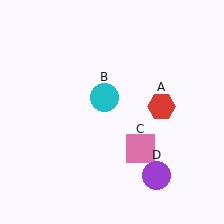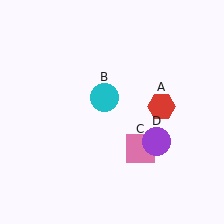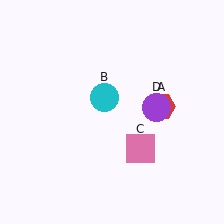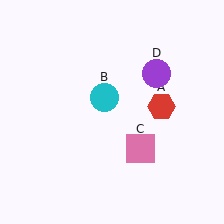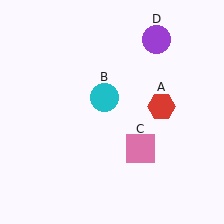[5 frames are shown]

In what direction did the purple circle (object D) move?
The purple circle (object D) moved up.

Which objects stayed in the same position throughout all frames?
Red hexagon (object A) and cyan circle (object B) and pink square (object C) remained stationary.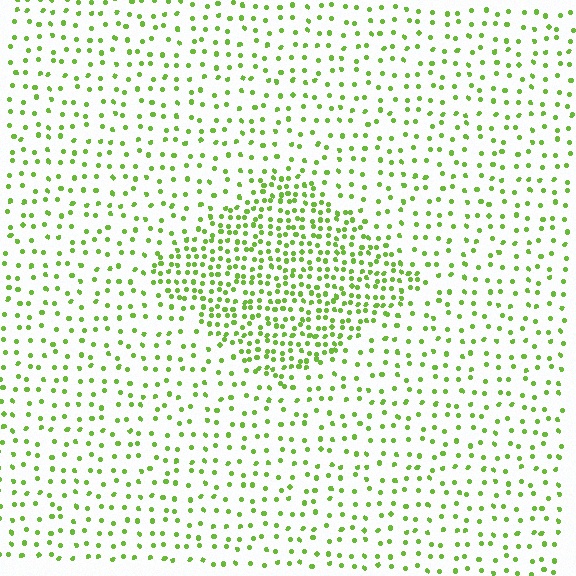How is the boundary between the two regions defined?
The boundary is defined by a change in element density (approximately 2.4x ratio). All elements are the same color, size, and shape.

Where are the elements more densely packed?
The elements are more densely packed inside the diamond boundary.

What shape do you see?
I see a diamond.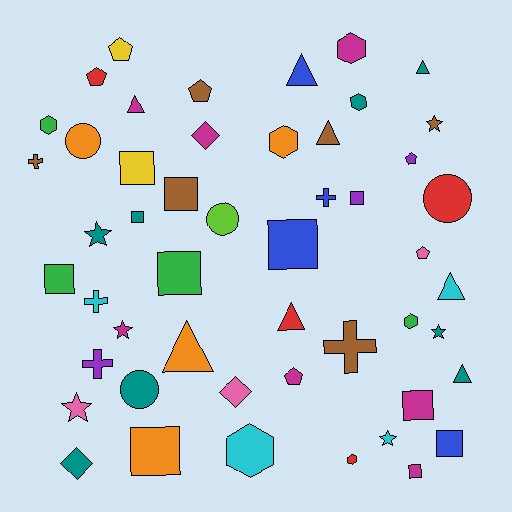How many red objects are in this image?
There are 4 red objects.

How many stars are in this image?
There are 6 stars.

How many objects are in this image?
There are 50 objects.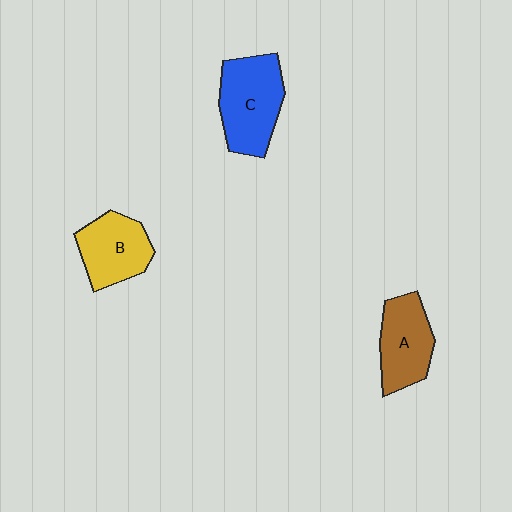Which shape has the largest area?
Shape C (blue).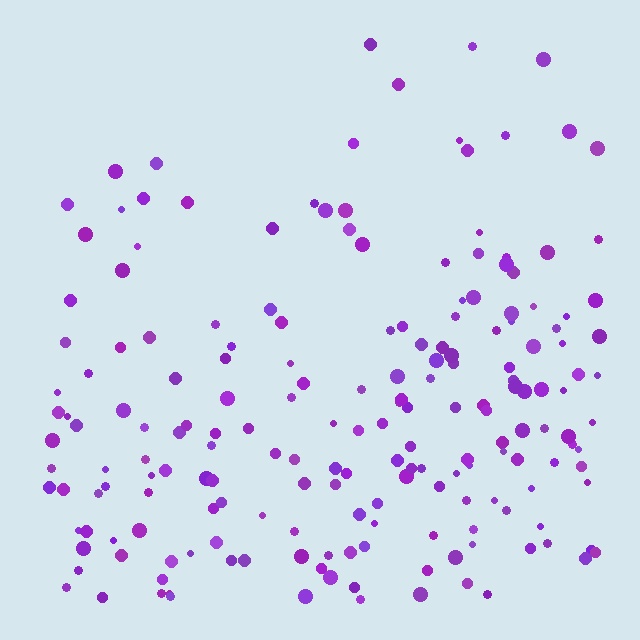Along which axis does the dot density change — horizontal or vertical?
Vertical.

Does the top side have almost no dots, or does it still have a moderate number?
Still a moderate number, just noticeably fewer than the bottom.